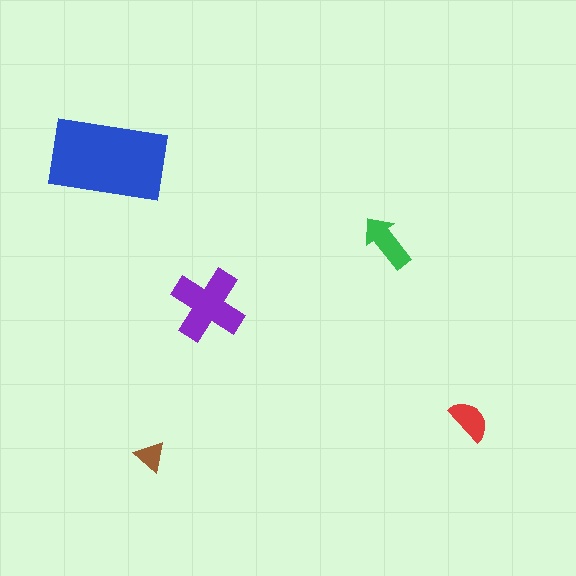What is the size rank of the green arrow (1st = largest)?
3rd.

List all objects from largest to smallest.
The blue rectangle, the purple cross, the green arrow, the red semicircle, the brown triangle.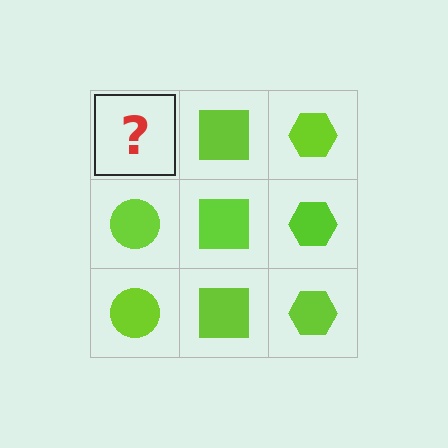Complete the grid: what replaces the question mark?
The question mark should be replaced with a lime circle.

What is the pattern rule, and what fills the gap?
The rule is that each column has a consistent shape. The gap should be filled with a lime circle.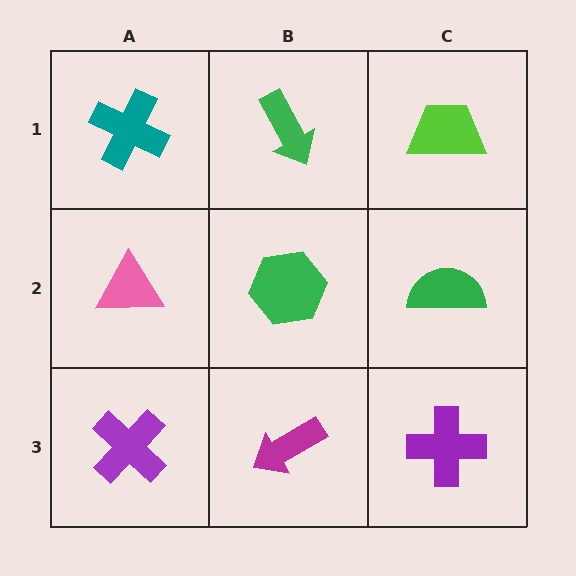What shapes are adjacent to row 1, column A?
A pink triangle (row 2, column A), a green arrow (row 1, column B).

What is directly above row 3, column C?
A green semicircle.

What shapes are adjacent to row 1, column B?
A green hexagon (row 2, column B), a teal cross (row 1, column A), a lime trapezoid (row 1, column C).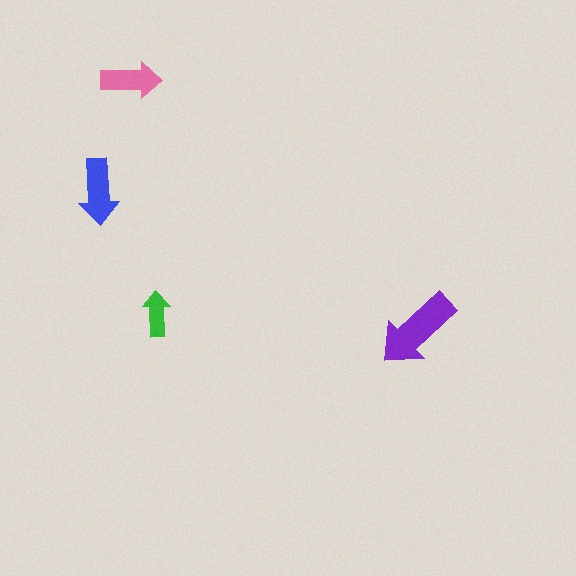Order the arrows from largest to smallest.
the purple one, the blue one, the pink one, the green one.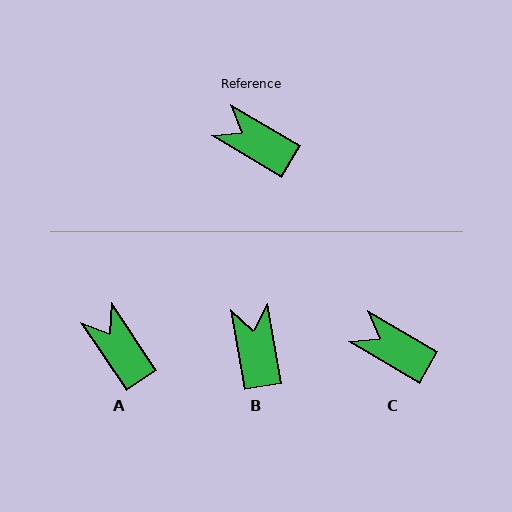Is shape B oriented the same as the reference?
No, it is off by about 50 degrees.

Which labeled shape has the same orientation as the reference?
C.